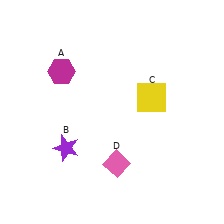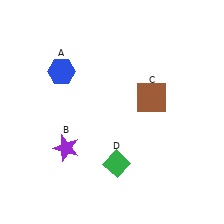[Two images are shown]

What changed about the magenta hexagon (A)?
In Image 1, A is magenta. In Image 2, it changed to blue.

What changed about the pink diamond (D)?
In Image 1, D is pink. In Image 2, it changed to green.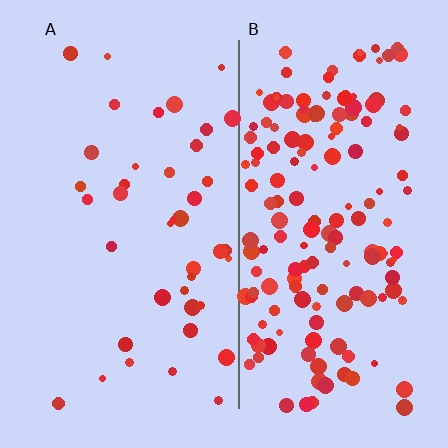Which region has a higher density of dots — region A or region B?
B (the right).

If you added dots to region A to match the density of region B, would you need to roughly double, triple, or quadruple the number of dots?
Approximately quadruple.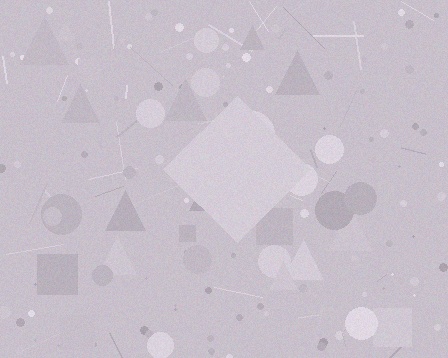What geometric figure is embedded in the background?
A diamond is embedded in the background.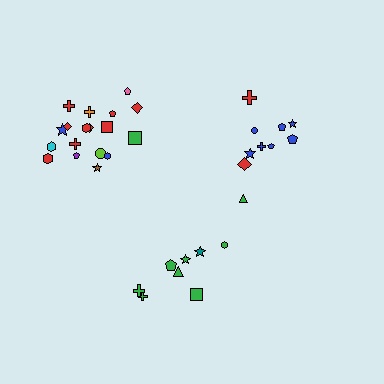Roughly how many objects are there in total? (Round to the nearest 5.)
Roughly 35 objects in total.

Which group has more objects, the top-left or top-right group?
The top-left group.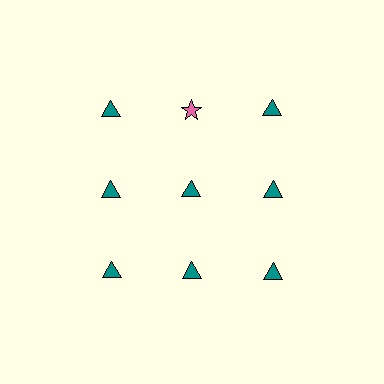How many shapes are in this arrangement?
There are 9 shapes arranged in a grid pattern.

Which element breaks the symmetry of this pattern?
The pink star in the top row, second from left column breaks the symmetry. All other shapes are teal triangles.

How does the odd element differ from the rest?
It differs in both color (pink instead of teal) and shape (star instead of triangle).